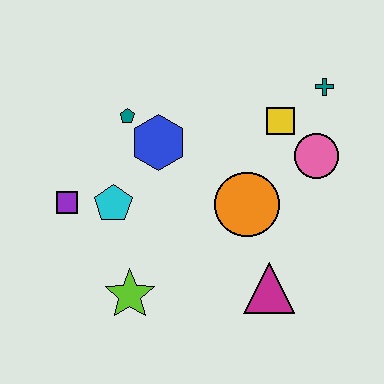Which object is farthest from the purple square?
The teal cross is farthest from the purple square.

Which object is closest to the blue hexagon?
The teal pentagon is closest to the blue hexagon.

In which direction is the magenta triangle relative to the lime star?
The magenta triangle is to the right of the lime star.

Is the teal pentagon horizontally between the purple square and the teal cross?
Yes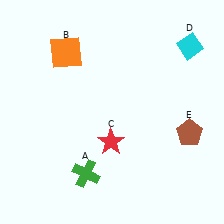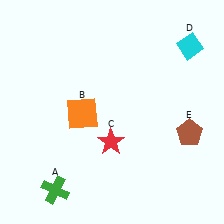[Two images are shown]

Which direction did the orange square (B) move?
The orange square (B) moved down.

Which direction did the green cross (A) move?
The green cross (A) moved left.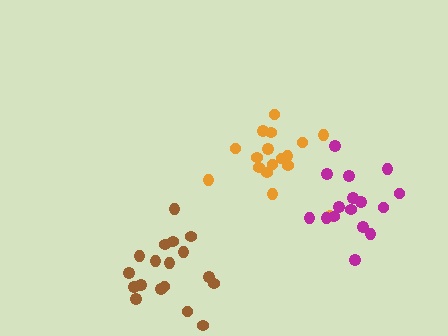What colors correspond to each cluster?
The clusters are colored: orange, magenta, brown.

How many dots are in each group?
Group 1: 17 dots, Group 2: 16 dots, Group 3: 18 dots (51 total).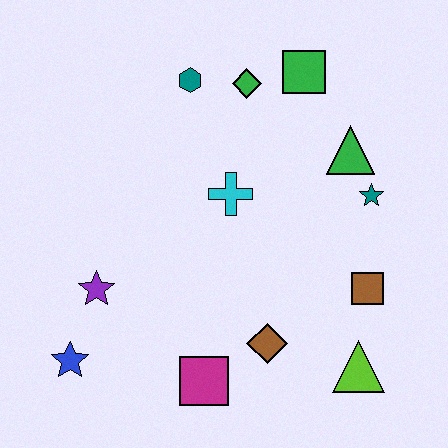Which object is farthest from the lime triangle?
The teal hexagon is farthest from the lime triangle.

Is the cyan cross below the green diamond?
Yes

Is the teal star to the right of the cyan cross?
Yes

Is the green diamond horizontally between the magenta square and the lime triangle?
Yes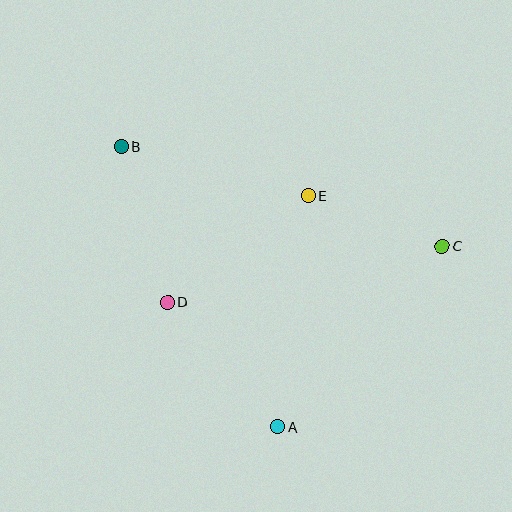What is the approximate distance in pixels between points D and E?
The distance between D and E is approximately 177 pixels.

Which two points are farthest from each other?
Points B and C are farthest from each other.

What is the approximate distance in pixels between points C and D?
The distance between C and D is approximately 281 pixels.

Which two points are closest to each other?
Points C and E are closest to each other.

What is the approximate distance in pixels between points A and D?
The distance between A and D is approximately 166 pixels.